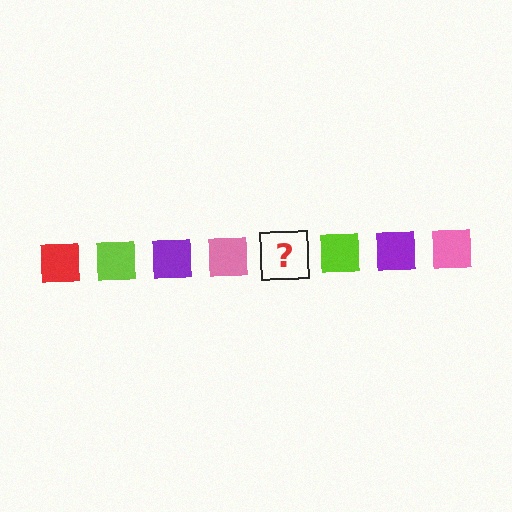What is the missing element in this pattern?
The missing element is a red square.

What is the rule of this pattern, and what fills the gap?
The rule is that the pattern cycles through red, lime, purple, pink squares. The gap should be filled with a red square.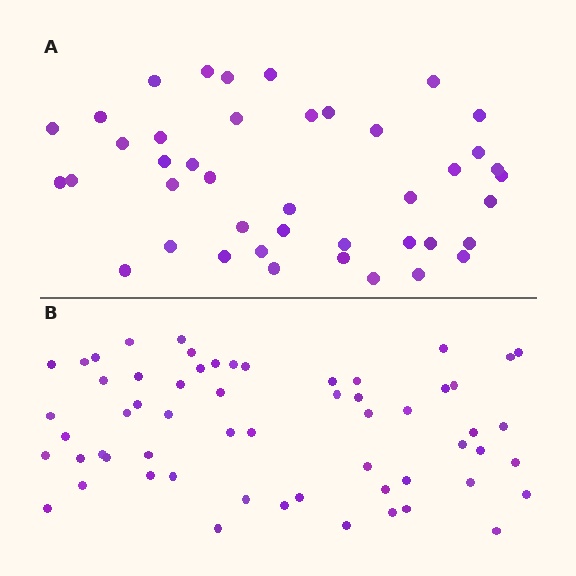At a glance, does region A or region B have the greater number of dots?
Region B (the bottom region) has more dots.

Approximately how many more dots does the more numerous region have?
Region B has approximately 15 more dots than region A.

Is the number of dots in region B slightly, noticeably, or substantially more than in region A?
Region B has noticeably more, but not dramatically so. The ratio is roughly 1.4 to 1.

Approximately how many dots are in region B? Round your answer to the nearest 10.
About 60 dots. (The exact count is 59, which rounds to 60.)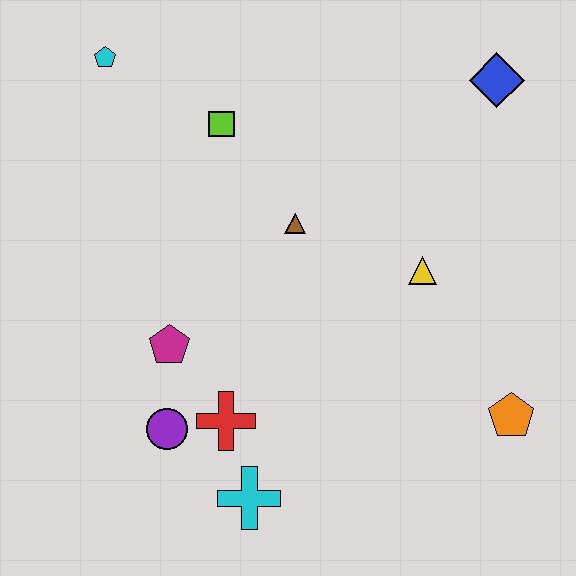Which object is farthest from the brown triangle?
The orange pentagon is farthest from the brown triangle.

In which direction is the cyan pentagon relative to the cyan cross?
The cyan pentagon is above the cyan cross.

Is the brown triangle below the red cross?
No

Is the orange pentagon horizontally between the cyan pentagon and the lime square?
No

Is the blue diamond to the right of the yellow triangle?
Yes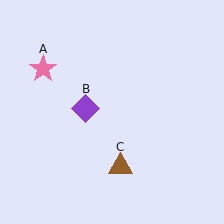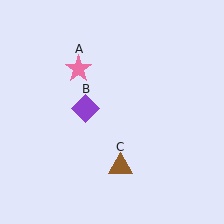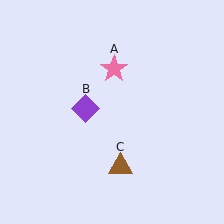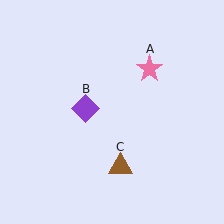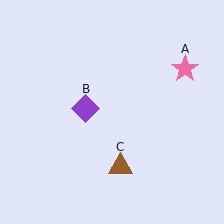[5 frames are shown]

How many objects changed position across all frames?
1 object changed position: pink star (object A).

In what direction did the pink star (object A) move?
The pink star (object A) moved right.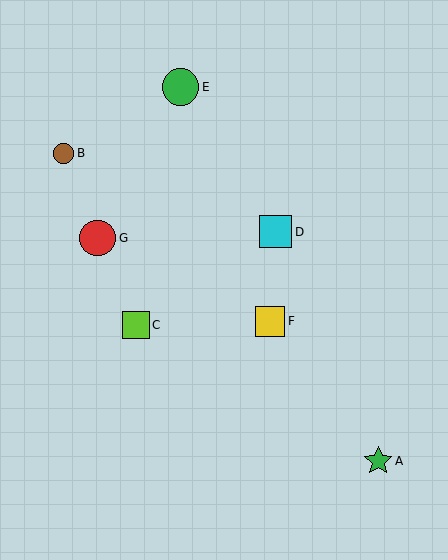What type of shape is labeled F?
Shape F is a yellow square.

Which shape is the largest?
The green circle (labeled E) is the largest.